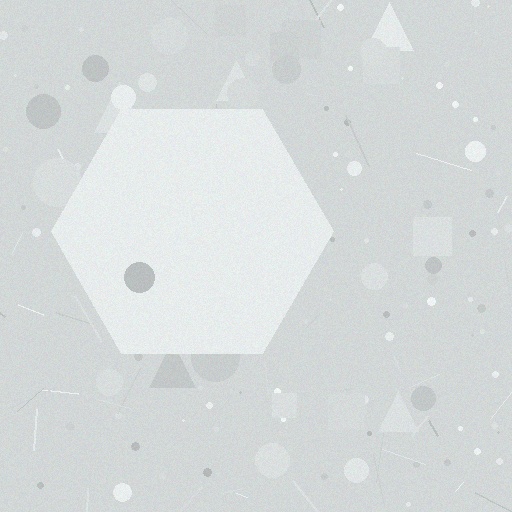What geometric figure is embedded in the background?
A hexagon is embedded in the background.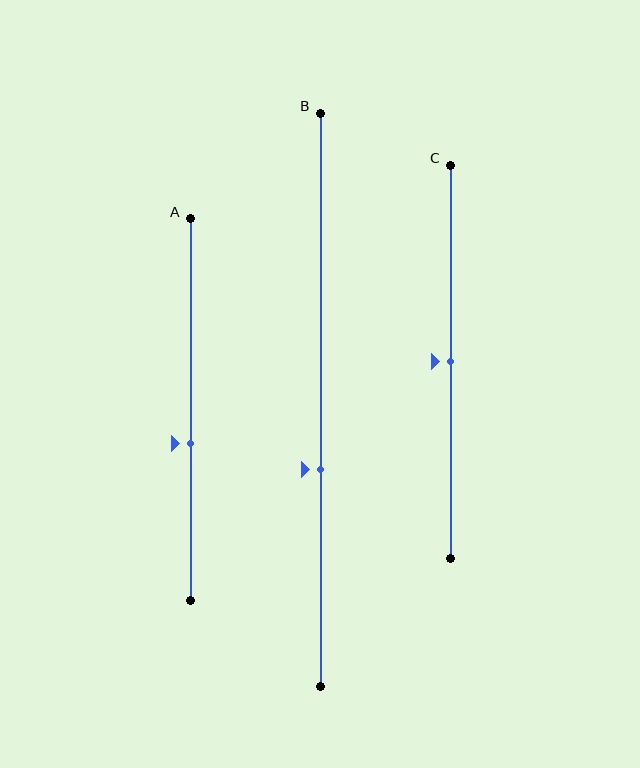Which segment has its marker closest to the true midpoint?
Segment C has its marker closest to the true midpoint.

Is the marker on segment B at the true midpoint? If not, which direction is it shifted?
No, the marker on segment B is shifted downward by about 12% of the segment length.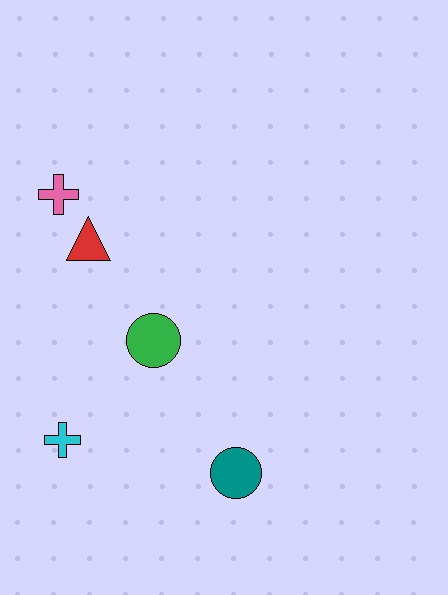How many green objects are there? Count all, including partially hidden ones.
There is 1 green object.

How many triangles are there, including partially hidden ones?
There is 1 triangle.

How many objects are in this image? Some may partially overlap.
There are 5 objects.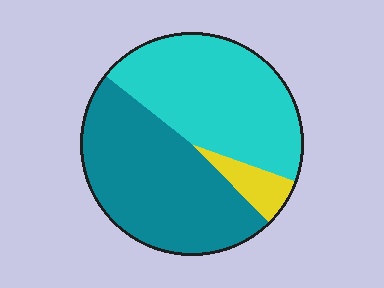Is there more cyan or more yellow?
Cyan.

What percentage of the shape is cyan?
Cyan covers about 45% of the shape.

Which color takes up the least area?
Yellow, at roughly 5%.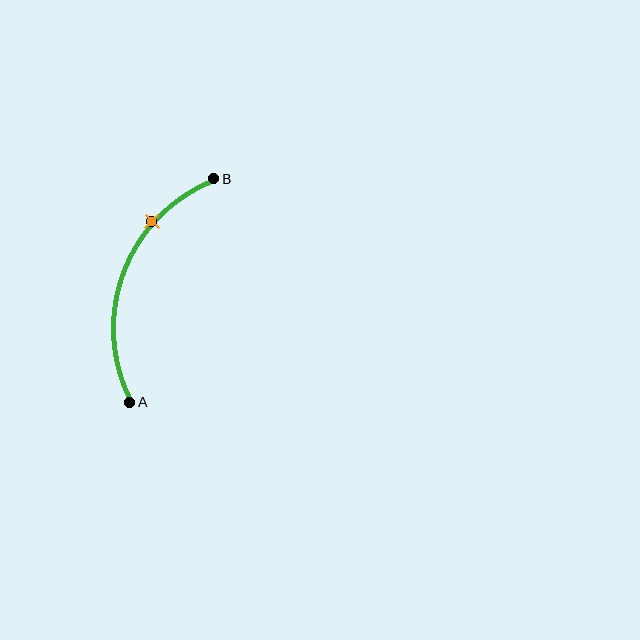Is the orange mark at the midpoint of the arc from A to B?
No. The orange mark lies on the arc but is closer to endpoint B. The arc midpoint would be at the point on the curve equidistant along the arc from both A and B.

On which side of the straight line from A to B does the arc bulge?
The arc bulges to the left of the straight line connecting A and B.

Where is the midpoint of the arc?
The arc midpoint is the point on the curve farthest from the straight line joining A and B. It sits to the left of that line.